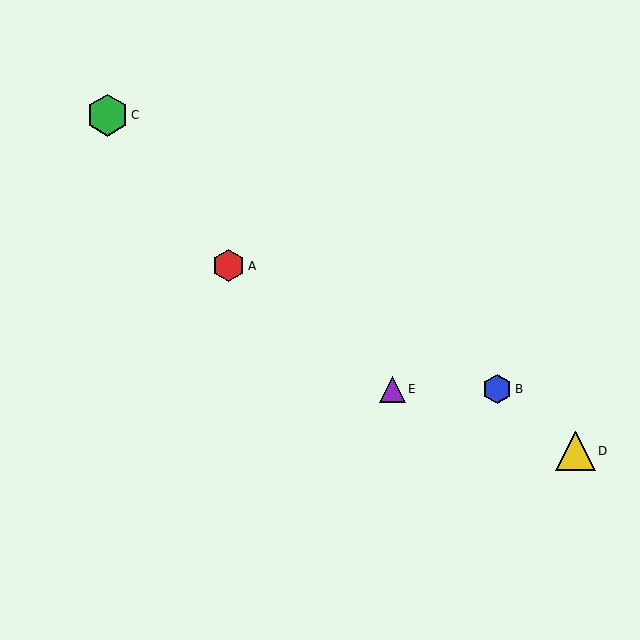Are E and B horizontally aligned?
Yes, both are at y≈389.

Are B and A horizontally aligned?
No, B is at y≈389 and A is at y≈266.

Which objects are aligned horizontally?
Objects B, E are aligned horizontally.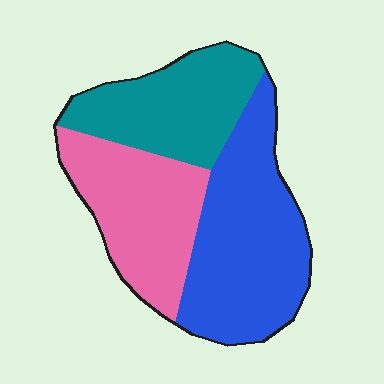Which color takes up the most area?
Blue, at roughly 40%.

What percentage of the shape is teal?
Teal takes up about one quarter (1/4) of the shape.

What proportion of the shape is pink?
Pink takes up about one third (1/3) of the shape.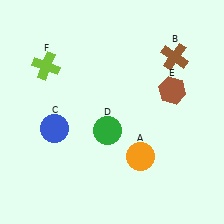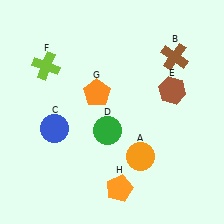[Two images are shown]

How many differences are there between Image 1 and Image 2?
There are 2 differences between the two images.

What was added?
An orange pentagon (G), an orange pentagon (H) were added in Image 2.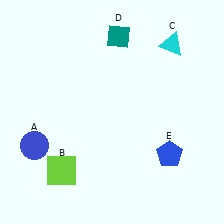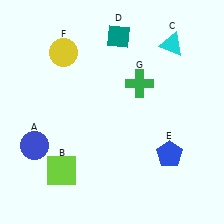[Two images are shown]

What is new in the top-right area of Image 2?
A green cross (G) was added in the top-right area of Image 2.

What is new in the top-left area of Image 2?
A yellow circle (F) was added in the top-left area of Image 2.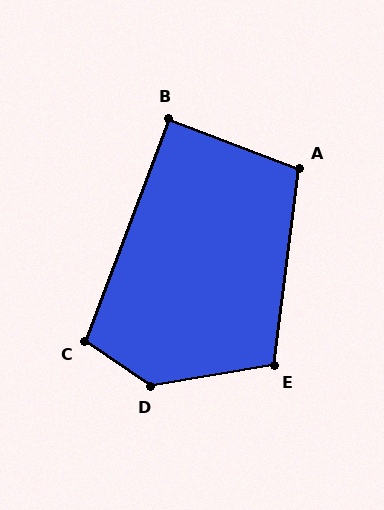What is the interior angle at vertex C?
Approximately 104 degrees (obtuse).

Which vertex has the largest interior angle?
D, at approximately 136 degrees.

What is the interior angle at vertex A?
Approximately 104 degrees (obtuse).